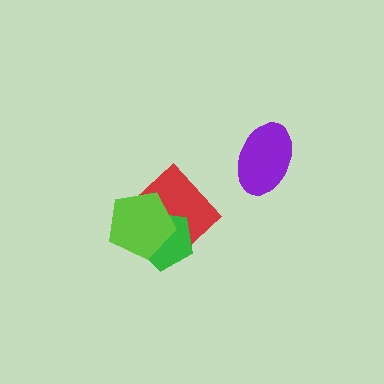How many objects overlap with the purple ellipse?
0 objects overlap with the purple ellipse.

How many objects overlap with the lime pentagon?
2 objects overlap with the lime pentagon.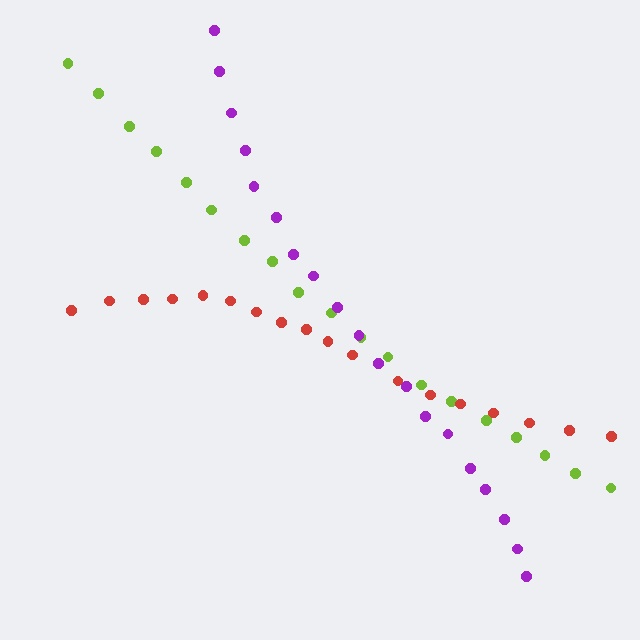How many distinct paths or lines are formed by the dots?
There are 3 distinct paths.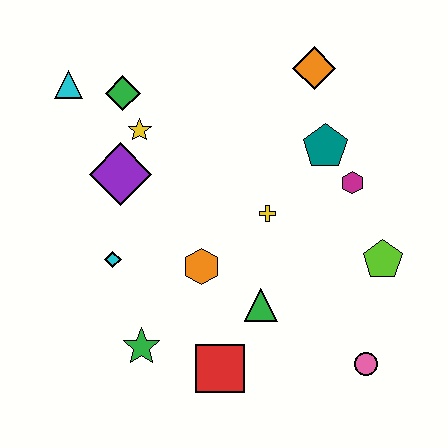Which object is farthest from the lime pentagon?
The cyan triangle is farthest from the lime pentagon.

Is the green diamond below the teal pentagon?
No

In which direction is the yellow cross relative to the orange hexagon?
The yellow cross is to the right of the orange hexagon.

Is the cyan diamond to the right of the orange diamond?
No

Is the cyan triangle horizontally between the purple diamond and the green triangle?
No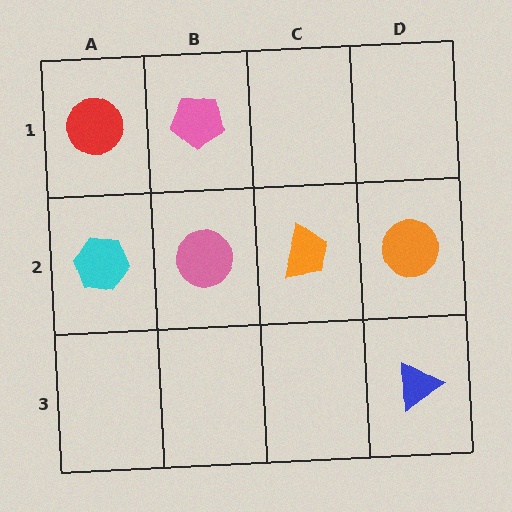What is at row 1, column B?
A pink pentagon.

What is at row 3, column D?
A blue triangle.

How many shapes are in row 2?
4 shapes.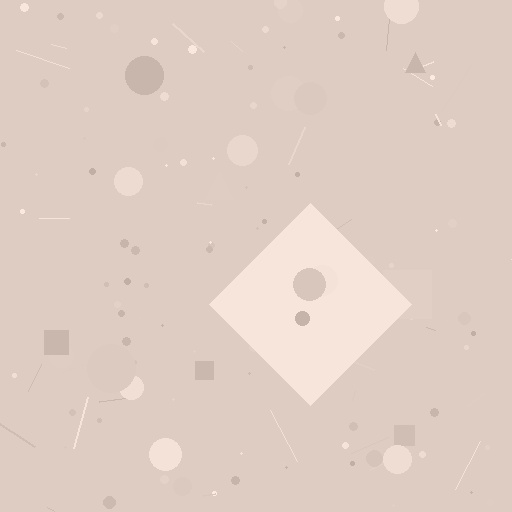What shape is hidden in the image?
A diamond is hidden in the image.